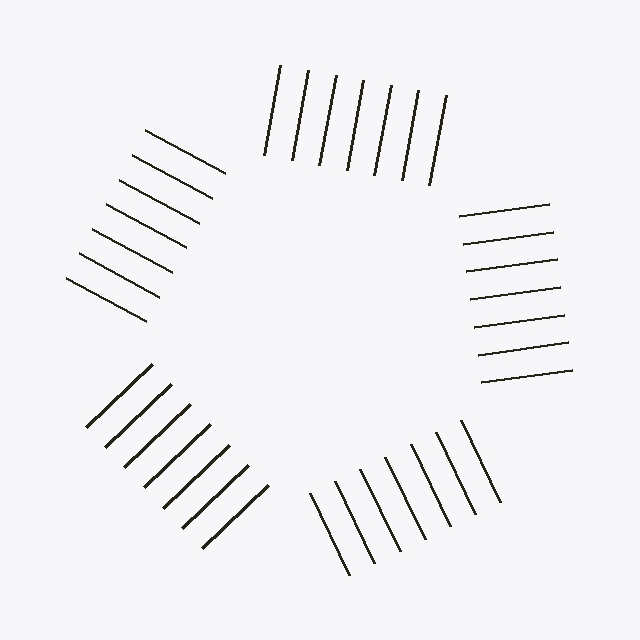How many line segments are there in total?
35 — 7 along each of the 5 edges.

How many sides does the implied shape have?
5 sides — the line-ends trace a pentagon.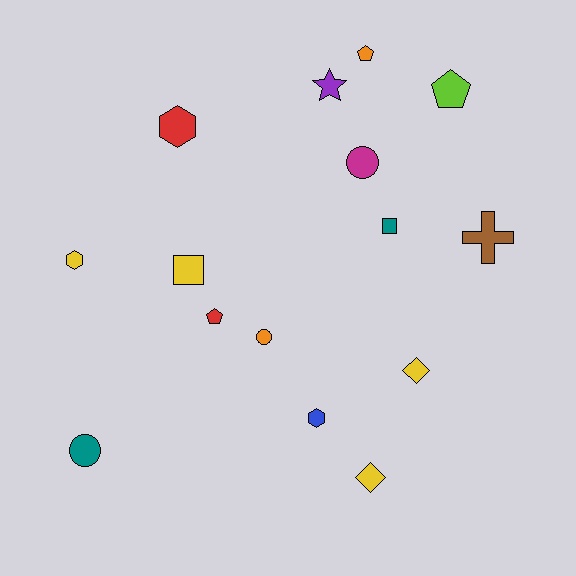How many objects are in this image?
There are 15 objects.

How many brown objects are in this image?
There is 1 brown object.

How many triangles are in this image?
There are no triangles.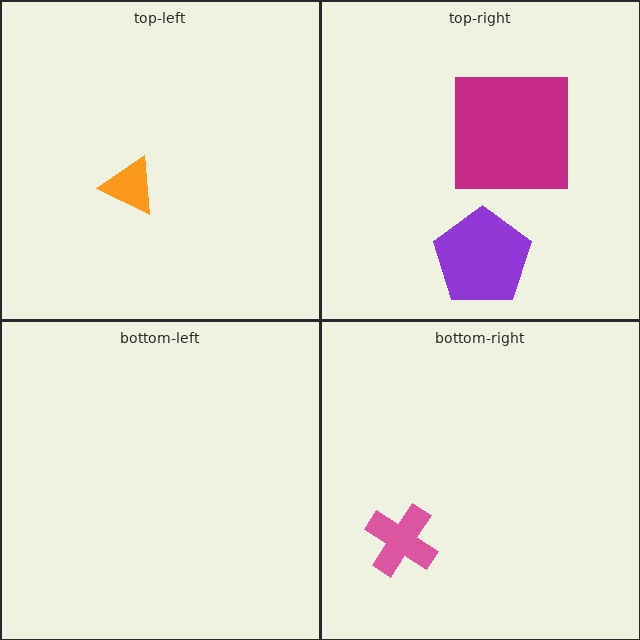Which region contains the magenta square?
The top-right region.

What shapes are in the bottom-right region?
The pink cross.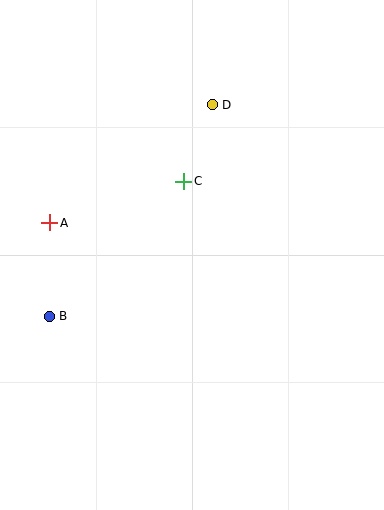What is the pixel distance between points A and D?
The distance between A and D is 201 pixels.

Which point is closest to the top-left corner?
Point A is closest to the top-left corner.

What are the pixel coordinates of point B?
Point B is at (49, 316).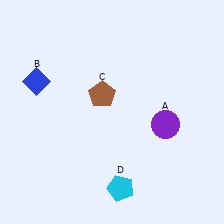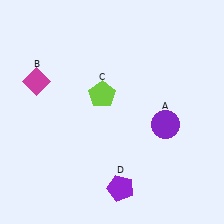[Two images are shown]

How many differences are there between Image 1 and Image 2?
There are 3 differences between the two images.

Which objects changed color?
B changed from blue to magenta. C changed from brown to lime. D changed from cyan to purple.